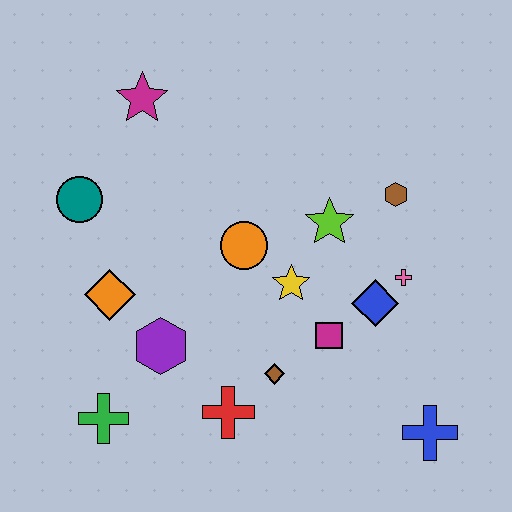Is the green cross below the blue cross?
No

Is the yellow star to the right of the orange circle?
Yes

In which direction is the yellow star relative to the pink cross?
The yellow star is to the left of the pink cross.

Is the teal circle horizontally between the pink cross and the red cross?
No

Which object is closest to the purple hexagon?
The orange diamond is closest to the purple hexagon.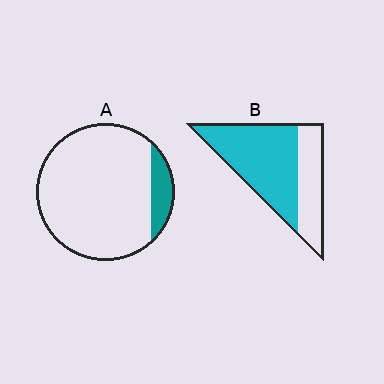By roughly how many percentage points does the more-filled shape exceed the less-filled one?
By roughly 55 percentage points (B over A).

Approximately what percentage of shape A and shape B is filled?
A is approximately 10% and B is approximately 65%.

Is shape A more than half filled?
No.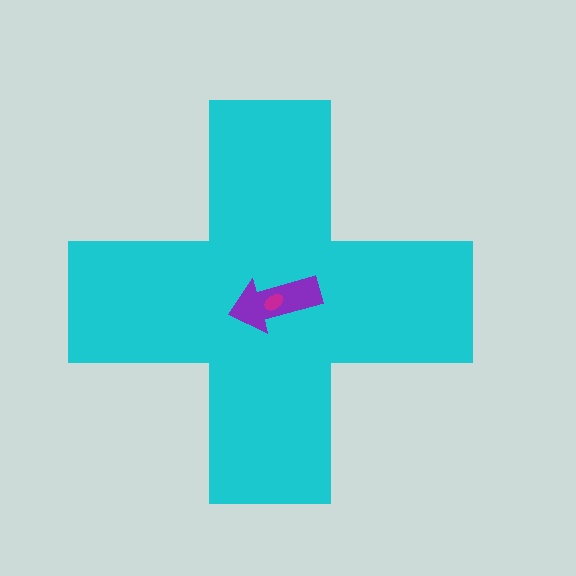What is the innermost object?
The magenta ellipse.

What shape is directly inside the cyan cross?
The purple arrow.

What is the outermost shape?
The cyan cross.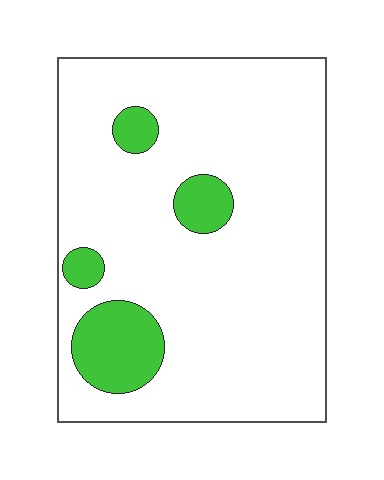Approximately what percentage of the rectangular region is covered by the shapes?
Approximately 15%.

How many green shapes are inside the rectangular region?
4.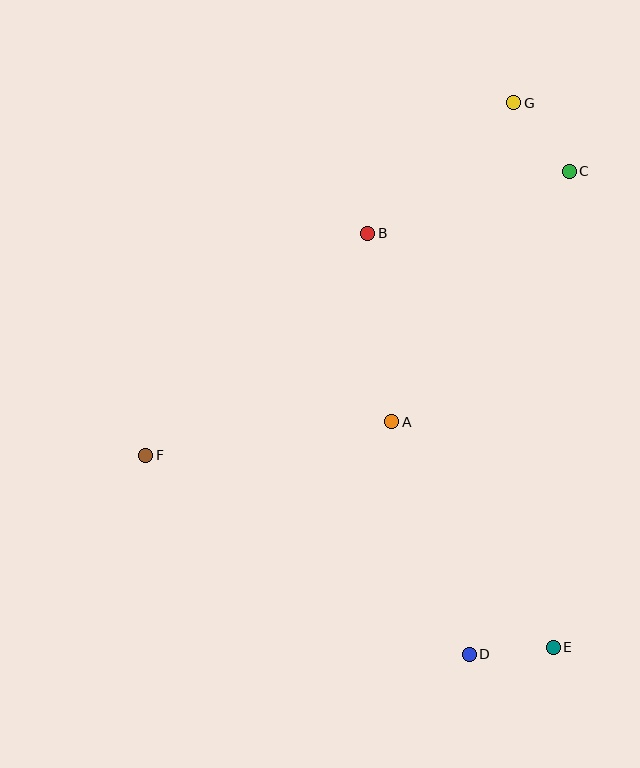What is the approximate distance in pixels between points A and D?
The distance between A and D is approximately 245 pixels.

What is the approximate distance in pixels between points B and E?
The distance between B and E is approximately 454 pixels.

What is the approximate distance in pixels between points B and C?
The distance between B and C is approximately 211 pixels.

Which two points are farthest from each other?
Points D and G are farthest from each other.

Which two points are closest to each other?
Points D and E are closest to each other.